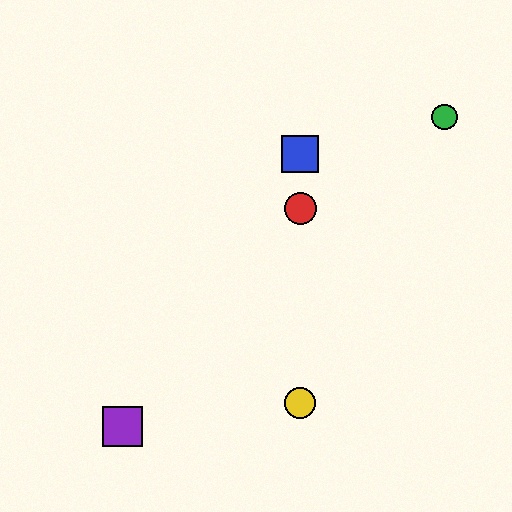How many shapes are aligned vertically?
3 shapes (the red circle, the blue square, the yellow circle) are aligned vertically.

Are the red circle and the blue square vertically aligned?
Yes, both are at x≈300.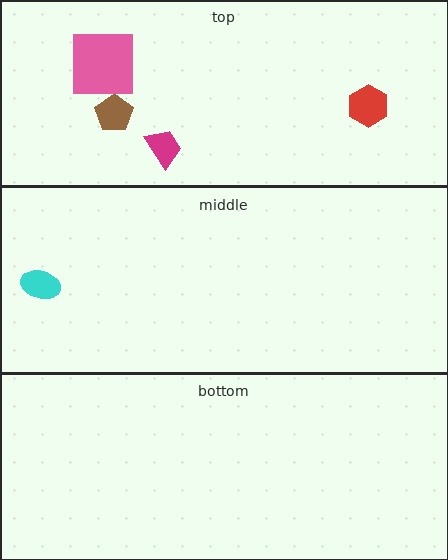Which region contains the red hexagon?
The top region.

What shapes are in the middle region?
The cyan ellipse.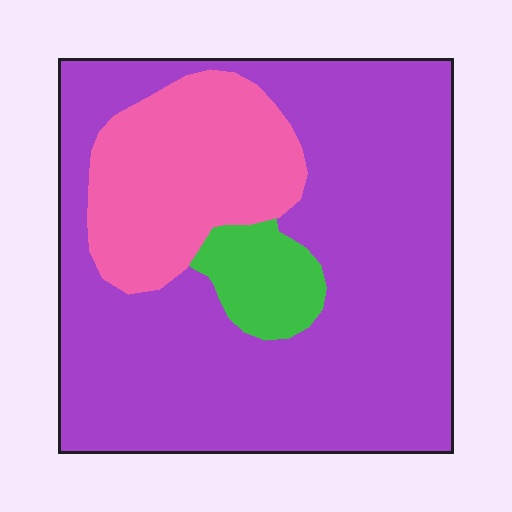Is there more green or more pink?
Pink.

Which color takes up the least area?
Green, at roughly 5%.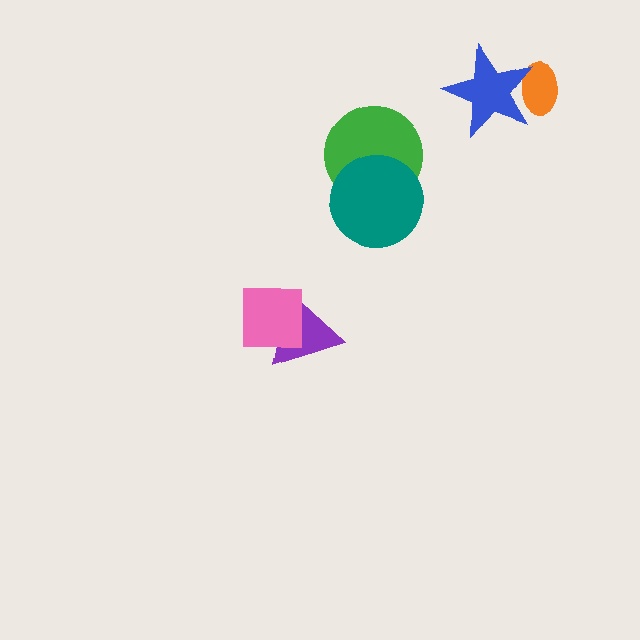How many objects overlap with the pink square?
1 object overlaps with the pink square.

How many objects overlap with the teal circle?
1 object overlaps with the teal circle.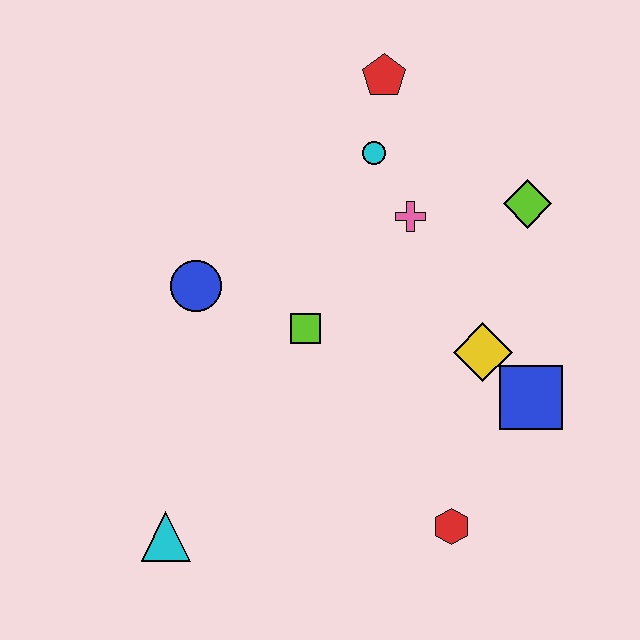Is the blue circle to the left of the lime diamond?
Yes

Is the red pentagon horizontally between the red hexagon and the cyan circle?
Yes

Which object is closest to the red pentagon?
The cyan circle is closest to the red pentagon.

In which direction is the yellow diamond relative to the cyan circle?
The yellow diamond is below the cyan circle.